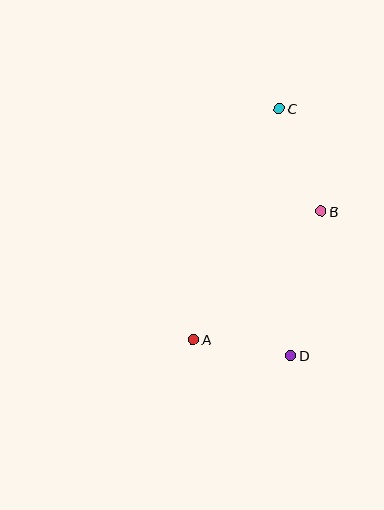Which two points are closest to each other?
Points A and D are closest to each other.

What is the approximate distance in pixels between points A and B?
The distance between A and B is approximately 181 pixels.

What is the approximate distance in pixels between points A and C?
The distance between A and C is approximately 246 pixels.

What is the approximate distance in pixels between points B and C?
The distance between B and C is approximately 111 pixels.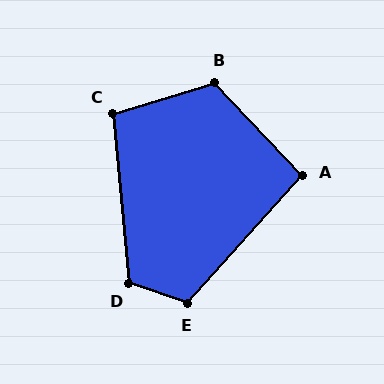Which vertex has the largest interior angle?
B, at approximately 116 degrees.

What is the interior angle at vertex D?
Approximately 114 degrees (obtuse).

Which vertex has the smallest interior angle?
A, at approximately 95 degrees.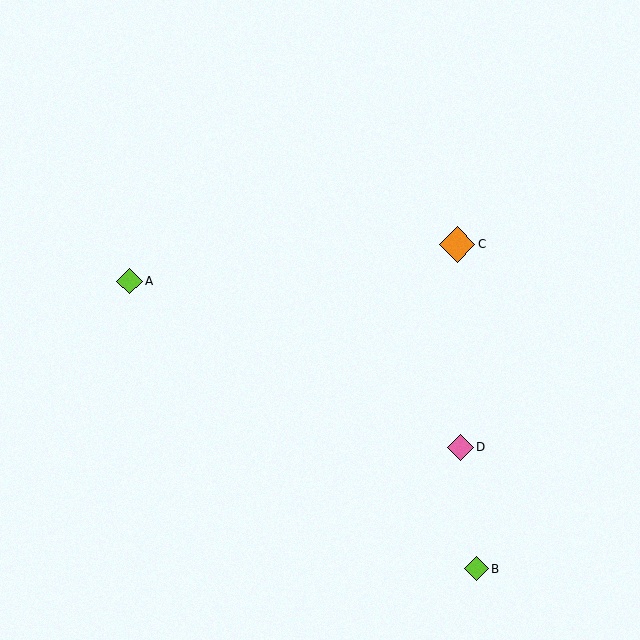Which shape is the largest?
The orange diamond (labeled C) is the largest.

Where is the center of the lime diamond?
The center of the lime diamond is at (476, 569).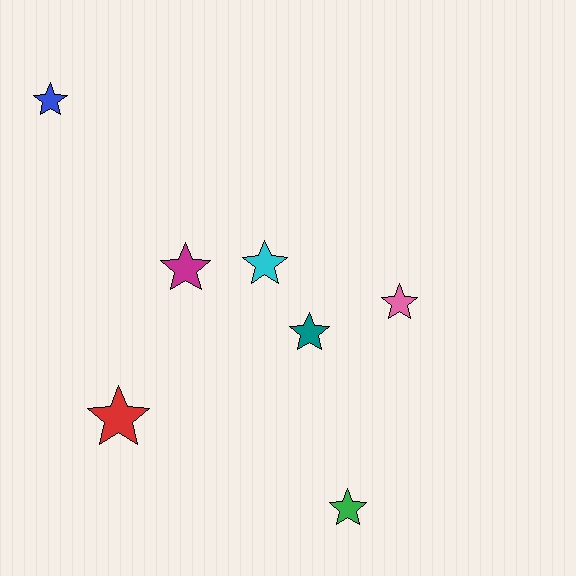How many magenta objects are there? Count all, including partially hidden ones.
There is 1 magenta object.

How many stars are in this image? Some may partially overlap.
There are 7 stars.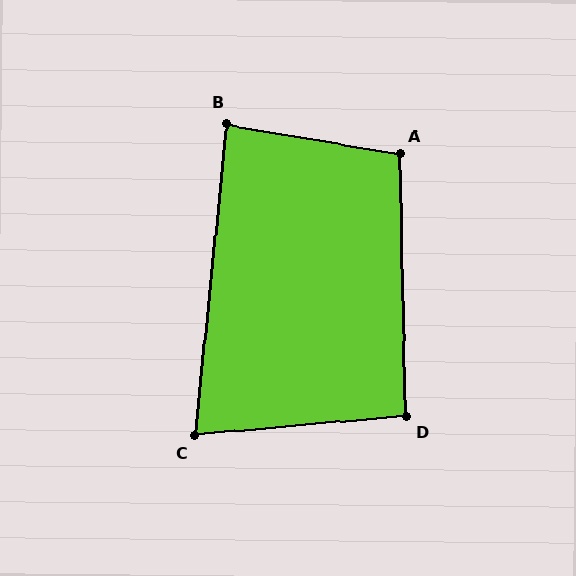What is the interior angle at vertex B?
Approximately 86 degrees (approximately right).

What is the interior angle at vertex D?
Approximately 94 degrees (approximately right).